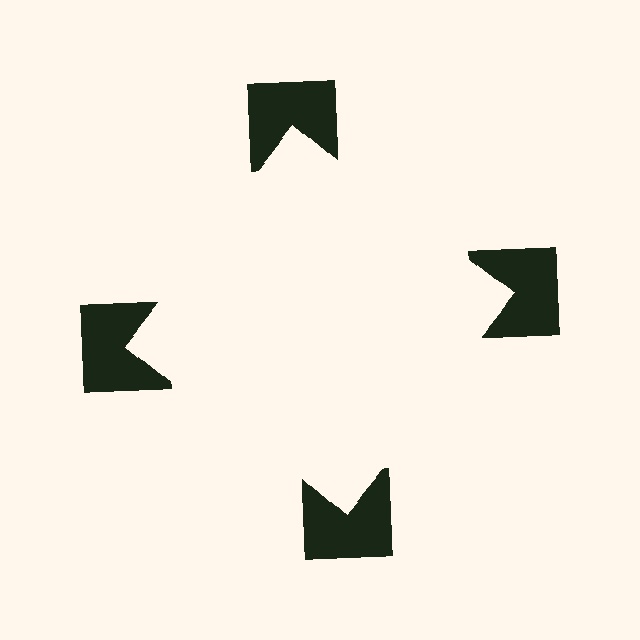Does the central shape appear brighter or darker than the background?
It typically appears slightly brighter than the background, even though no actual brightness change is drawn.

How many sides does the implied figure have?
4 sides.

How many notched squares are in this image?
There are 4 — one at each vertex of the illusory square.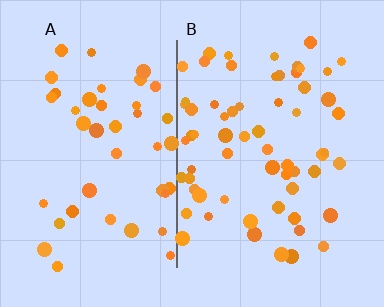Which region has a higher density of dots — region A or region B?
B (the right).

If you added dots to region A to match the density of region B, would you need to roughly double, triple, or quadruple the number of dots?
Approximately double.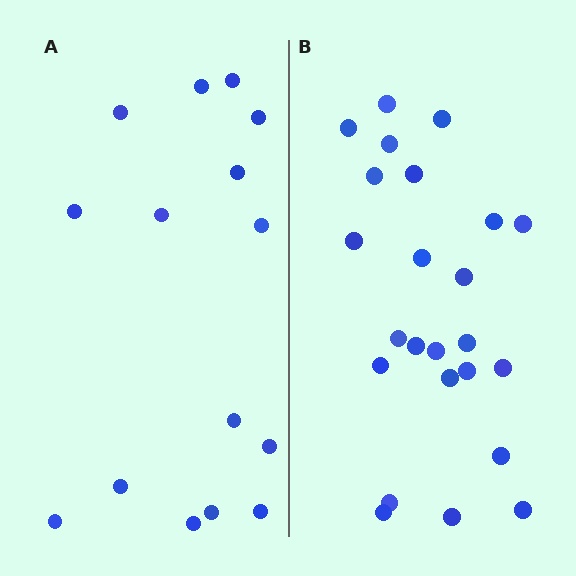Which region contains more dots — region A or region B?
Region B (the right region) has more dots.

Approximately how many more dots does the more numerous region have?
Region B has roughly 8 or so more dots than region A.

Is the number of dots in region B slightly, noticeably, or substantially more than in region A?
Region B has substantially more. The ratio is roughly 1.6 to 1.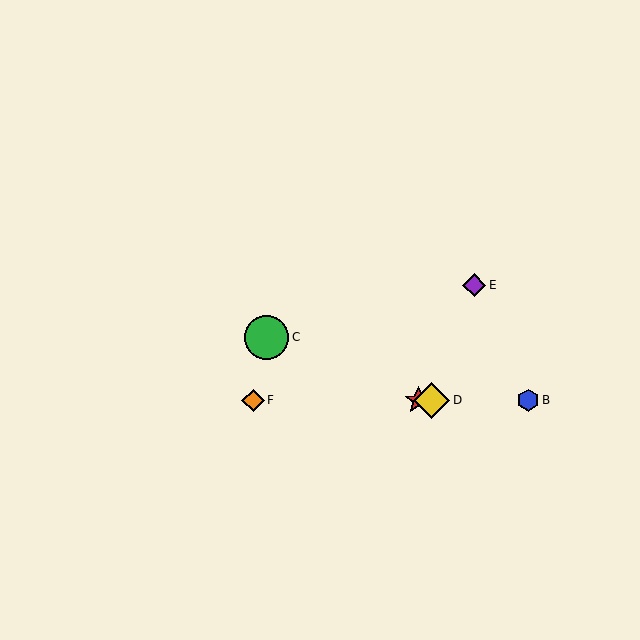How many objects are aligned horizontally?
4 objects (A, B, D, F) are aligned horizontally.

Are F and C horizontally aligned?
No, F is at y≈400 and C is at y≈337.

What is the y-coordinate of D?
Object D is at y≈400.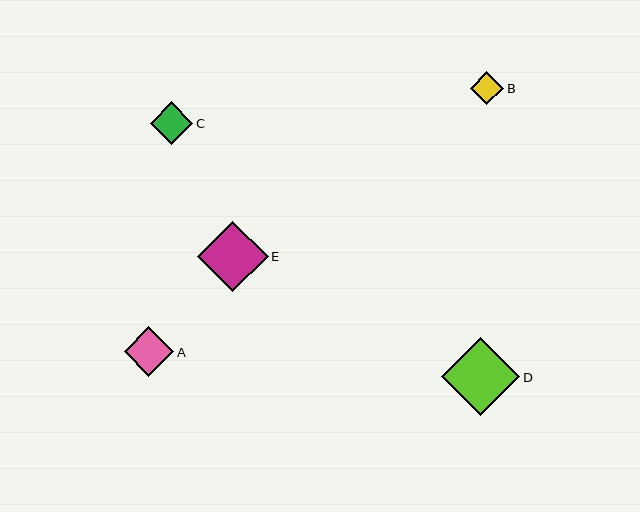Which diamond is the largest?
Diamond D is the largest with a size of approximately 78 pixels.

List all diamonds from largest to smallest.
From largest to smallest: D, E, A, C, B.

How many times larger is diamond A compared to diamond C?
Diamond A is approximately 1.2 times the size of diamond C.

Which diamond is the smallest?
Diamond B is the smallest with a size of approximately 33 pixels.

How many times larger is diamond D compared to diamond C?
Diamond D is approximately 1.8 times the size of diamond C.